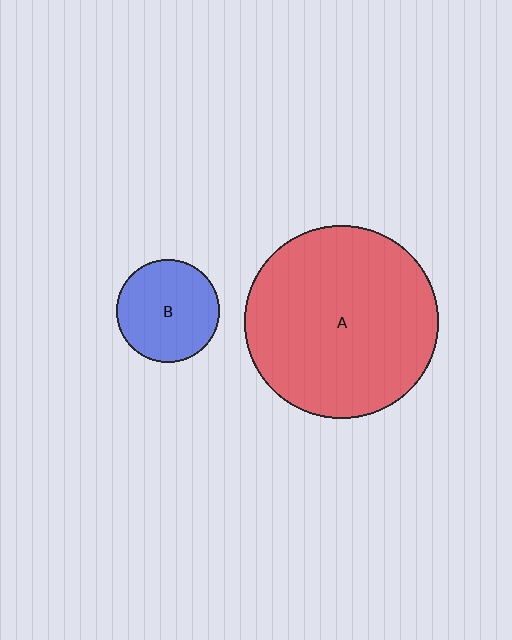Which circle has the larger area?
Circle A (red).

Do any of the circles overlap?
No, none of the circles overlap.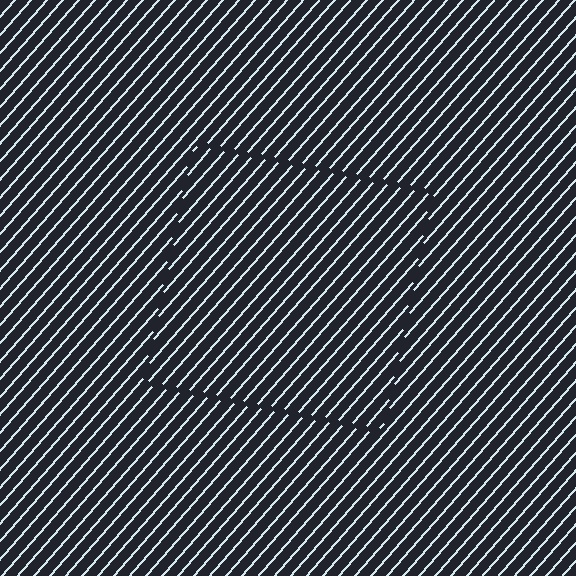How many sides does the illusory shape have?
4 sides — the line-ends trace a square.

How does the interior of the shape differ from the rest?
The interior of the shape contains the same grating, shifted by half a period — the contour is defined by the phase discontinuity where line-ends from the inner and outer gratings abut.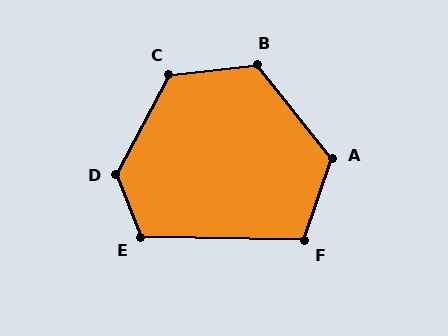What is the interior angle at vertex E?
Approximately 113 degrees (obtuse).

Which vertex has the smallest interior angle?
F, at approximately 107 degrees.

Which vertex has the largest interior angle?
D, at approximately 131 degrees.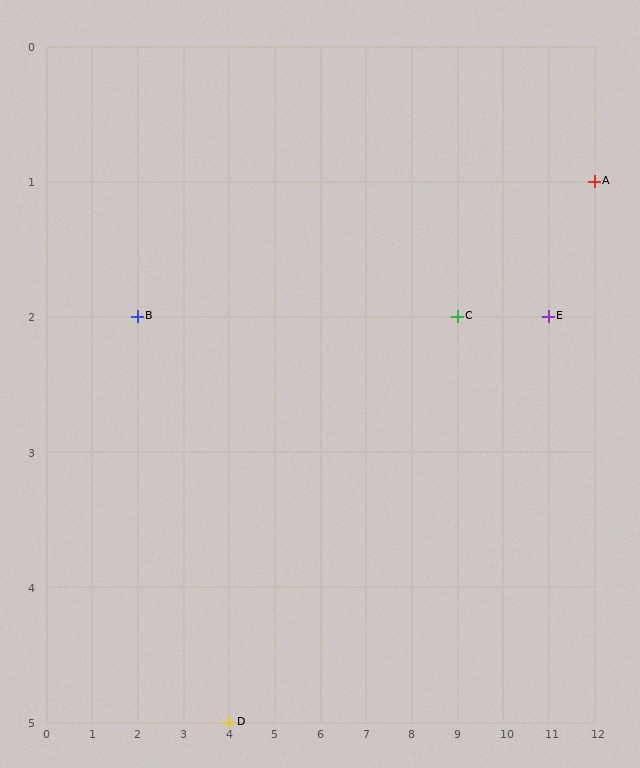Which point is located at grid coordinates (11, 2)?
Point E is at (11, 2).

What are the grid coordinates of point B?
Point B is at grid coordinates (2, 2).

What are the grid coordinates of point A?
Point A is at grid coordinates (12, 1).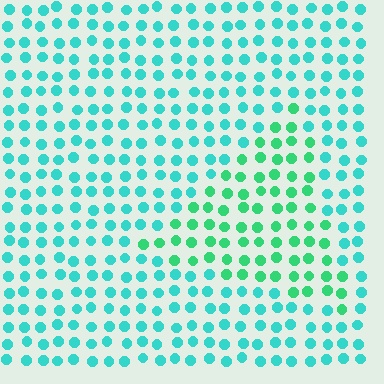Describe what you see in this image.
The image is filled with small cyan elements in a uniform arrangement. A triangle-shaped region is visible where the elements are tinted to a slightly different hue, forming a subtle color boundary.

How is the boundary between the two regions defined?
The boundary is defined purely by a slight shift in hue (about 31 degrees). Spacing, size, and orientation are identical on both sides.